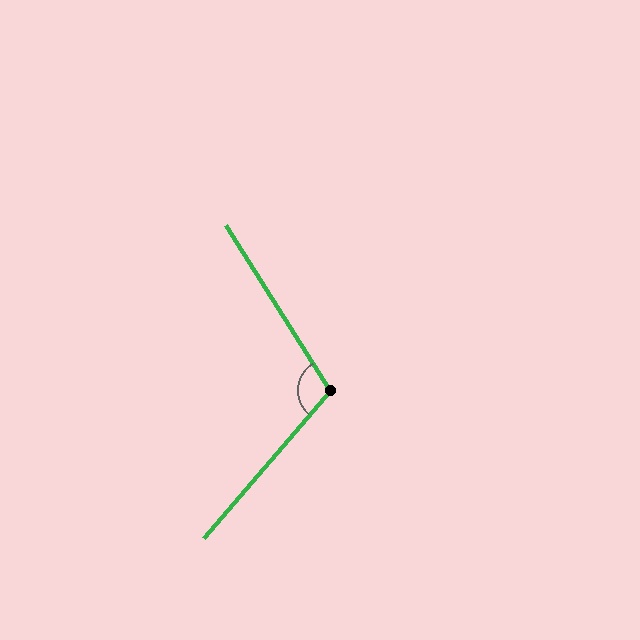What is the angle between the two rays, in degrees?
Approximately 107 degrees.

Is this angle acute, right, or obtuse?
It is obtuse.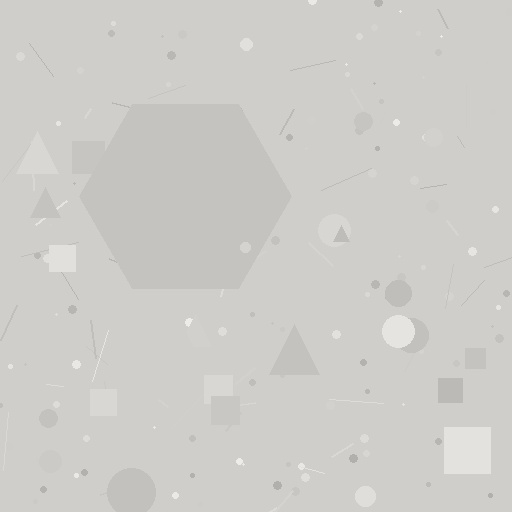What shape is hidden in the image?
A hexagon is hidden in the image.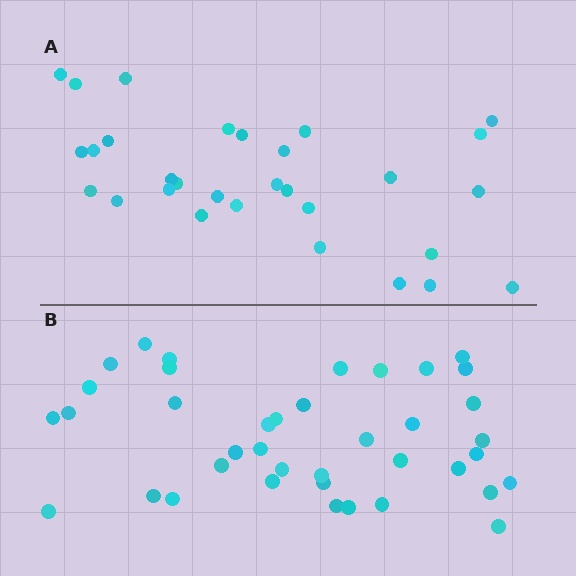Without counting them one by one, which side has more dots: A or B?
Region B (the bottom region) has more dots.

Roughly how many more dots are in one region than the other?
Region B has roughly 8 or so more dots than region A.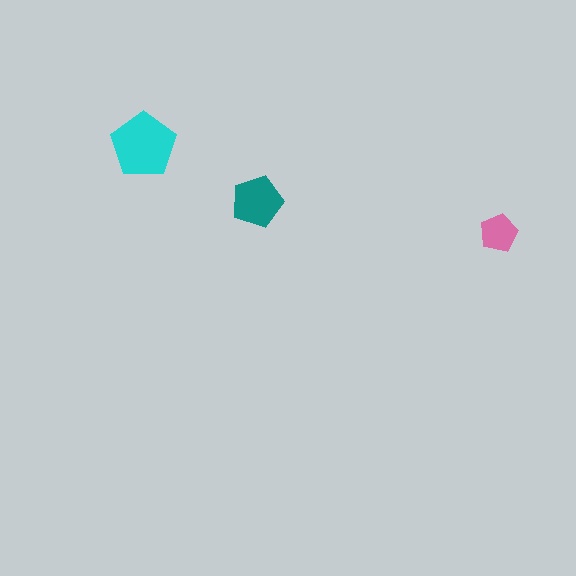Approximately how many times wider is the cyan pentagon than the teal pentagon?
About 1.5 times wider.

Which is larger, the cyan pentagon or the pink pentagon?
The cyan one.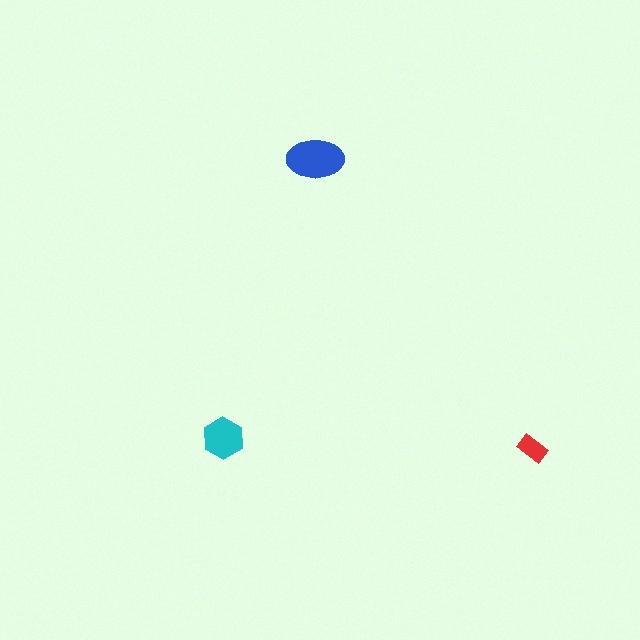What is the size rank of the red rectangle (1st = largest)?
3rd.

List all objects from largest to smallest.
The blue ellipse, the cyan hexagon, the red rectangle.